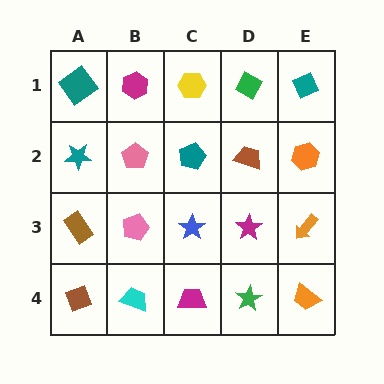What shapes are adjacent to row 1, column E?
An orange hexagon (row 2, column E), a green diamond (row 1, column D).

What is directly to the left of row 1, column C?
A magenta hexagon.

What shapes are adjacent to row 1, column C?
A teal pentagon (row 2, column C), a magenta hexagon (row 1, column B), a green diamond (row 1, column D).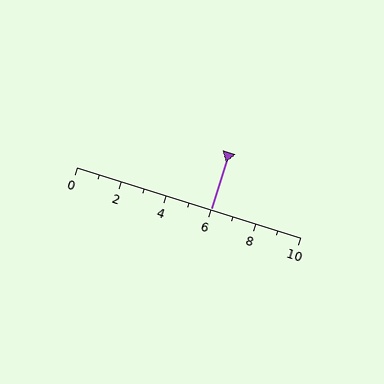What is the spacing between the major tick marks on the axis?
The major ticks are spaced 2 apart.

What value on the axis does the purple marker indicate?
The marker indicates approximately 6.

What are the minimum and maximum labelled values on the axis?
The axis runs from 0 to 10.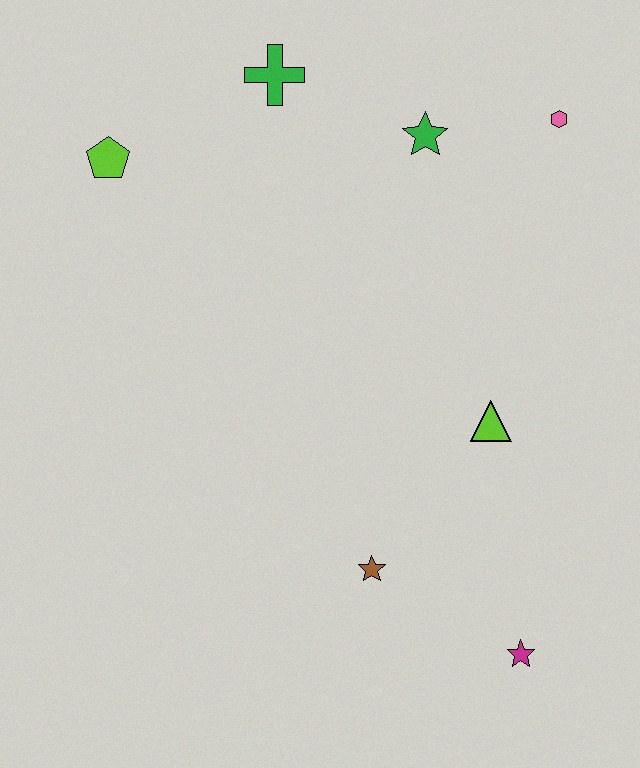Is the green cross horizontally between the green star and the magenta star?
No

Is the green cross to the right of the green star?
No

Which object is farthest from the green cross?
The magenta star is farthest from the green cross.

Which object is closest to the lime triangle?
The brown star is closest to the lime triangle.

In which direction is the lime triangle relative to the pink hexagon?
The lime triangle is below the pink hexagon.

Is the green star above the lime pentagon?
Yes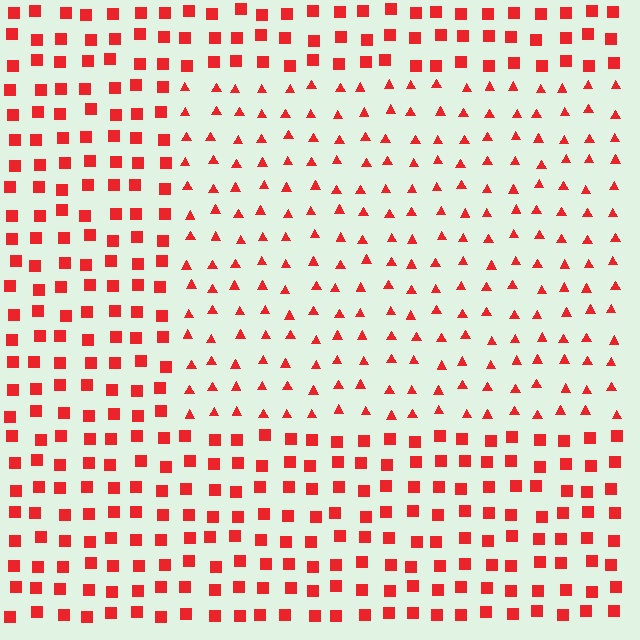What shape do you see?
I see a rectangle.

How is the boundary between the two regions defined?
The boundary is defined by a change in element shape: triangles inside vs. squares outside. All elements share the same color and spacing.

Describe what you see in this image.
The image is filled with small red elements arranged in a uniform grid. A rectangle-shaped region contains triangles, while the surrounding area contains squares. The boundary is defined purely by the change in element shape.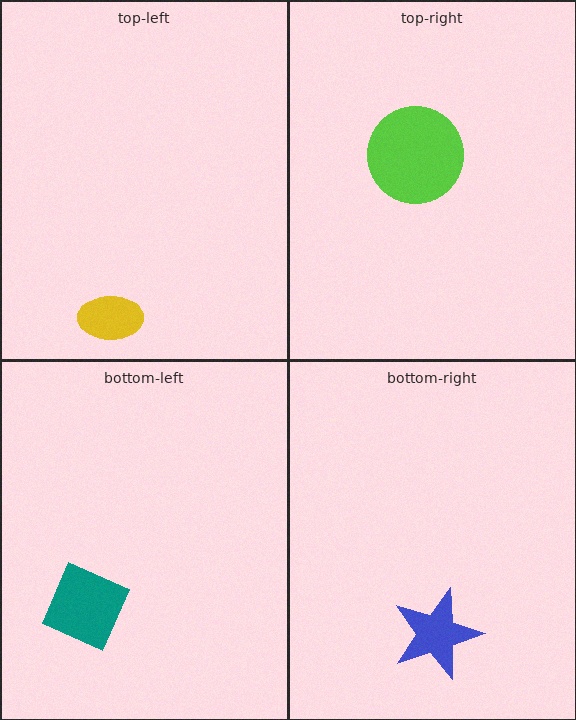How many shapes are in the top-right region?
1.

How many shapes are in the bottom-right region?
1.